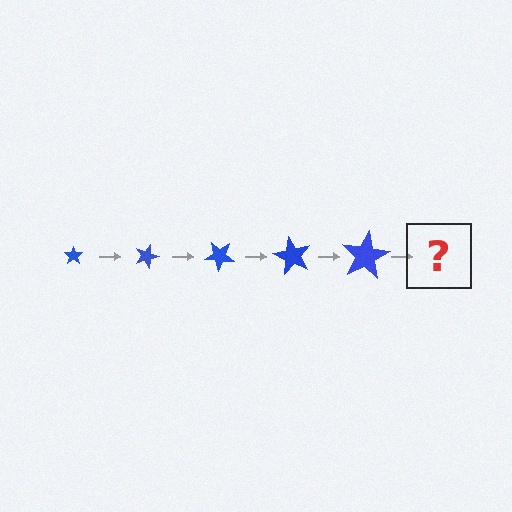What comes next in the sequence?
The next element should be a star, larger than the previous one and rotated 100 degrees from the start.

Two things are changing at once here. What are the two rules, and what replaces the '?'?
The two rules are that the star grows larger each step and it rotates 20 degrees each step. The '?' should be a star, larger than the previous one and rotated 100 degrees from the start.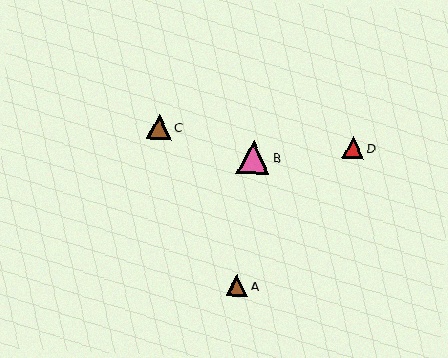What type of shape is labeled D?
Shape D is a red triangle.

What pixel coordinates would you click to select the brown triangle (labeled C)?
Click at (159, 127) to select the brown triangle C.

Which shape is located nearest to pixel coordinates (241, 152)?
The pink triangle (labeled B) at (253, 158) is nearest to that location.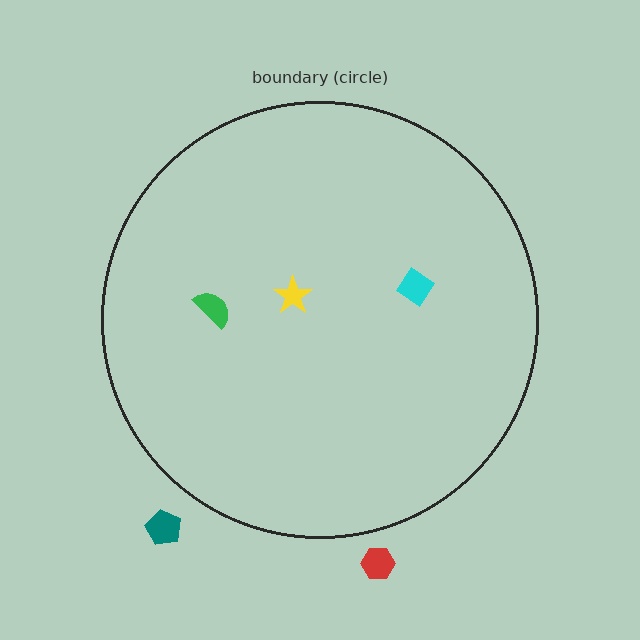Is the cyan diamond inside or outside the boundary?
Inside.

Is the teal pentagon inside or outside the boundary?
Outside.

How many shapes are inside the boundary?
3 inside, 2 outside.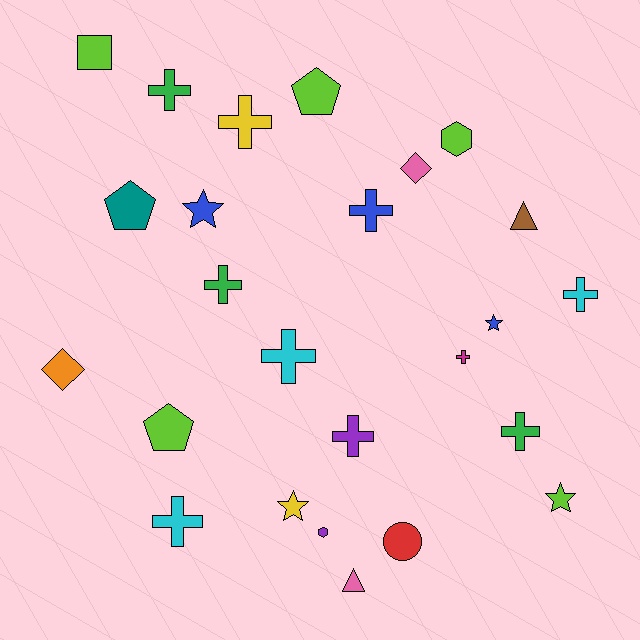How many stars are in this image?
There are 4 stars.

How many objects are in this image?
There are 25 objects.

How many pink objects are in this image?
There are 2 pink objects.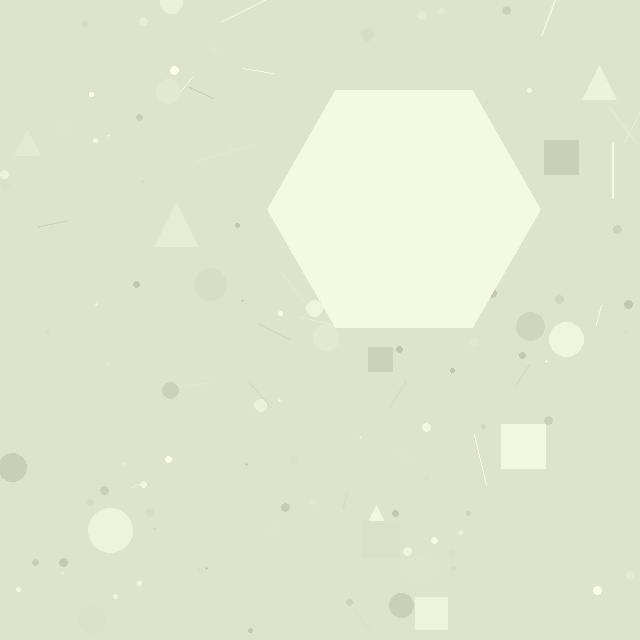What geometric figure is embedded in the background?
A hexagon is embedded in the background.